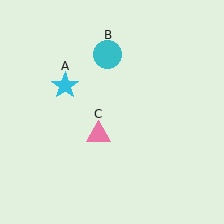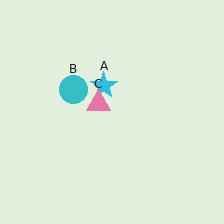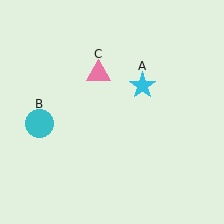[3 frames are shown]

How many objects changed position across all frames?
3 objects changed position: cyan star (object A), cyan circle (object B), pink triangle (object C).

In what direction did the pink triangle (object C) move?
The pink triangle (object C) moved up.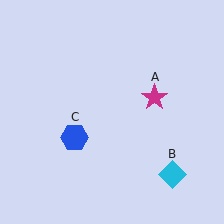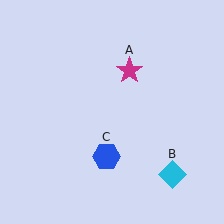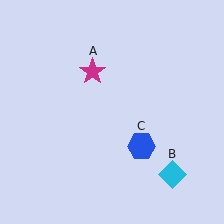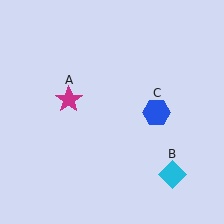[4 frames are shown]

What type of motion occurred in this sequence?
The magenta star (object A), blue hexagon (object C) rotated counterclockwise around the center of the scene.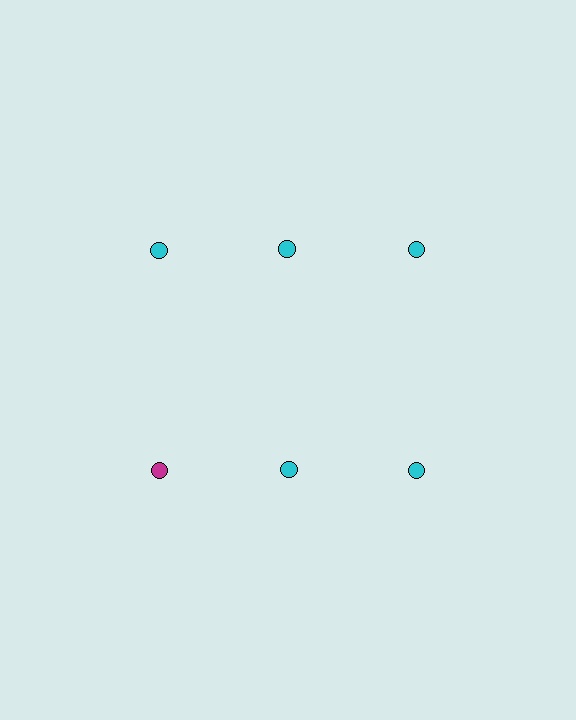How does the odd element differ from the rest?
It has a different color: magenta instead of cyan.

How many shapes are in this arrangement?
There are 6 shapes arranged in a grid pattern.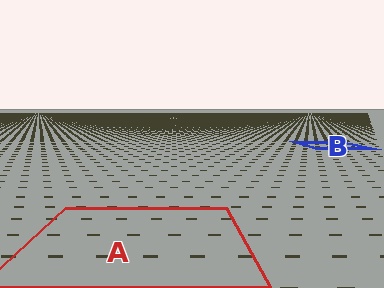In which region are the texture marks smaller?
The texture marks are smaller in region B, because it is farther away.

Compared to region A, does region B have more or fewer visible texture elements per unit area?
Region B has more texture elements per unit area — they are packed more densely because it is farther away.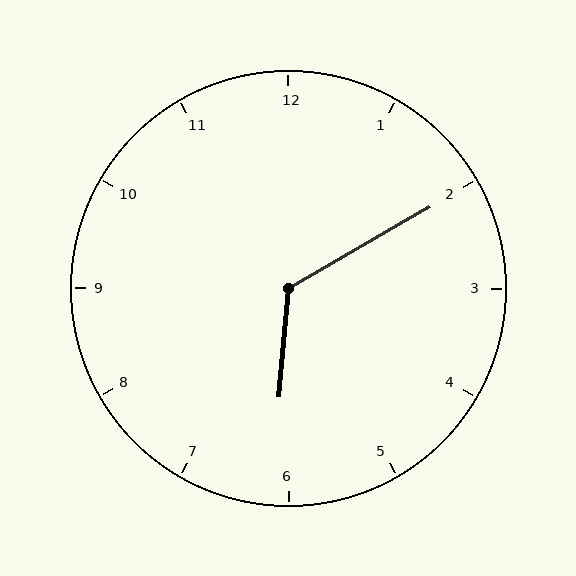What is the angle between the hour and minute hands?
Approximately 125 degrees.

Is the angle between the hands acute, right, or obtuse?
It is obtuse.